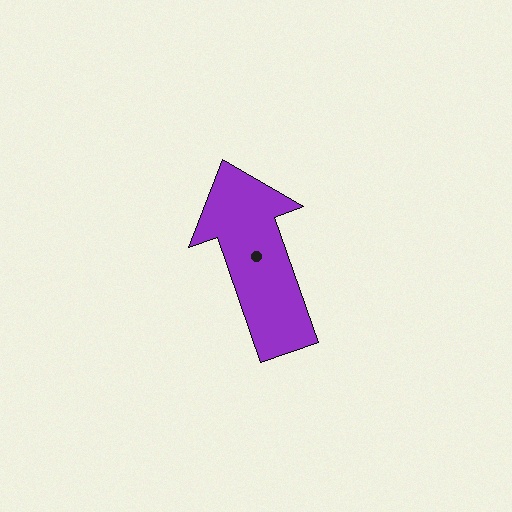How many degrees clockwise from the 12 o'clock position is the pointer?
Approximately 341 degrees.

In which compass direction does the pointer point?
North.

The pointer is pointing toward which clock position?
Roughly 11 o'clock.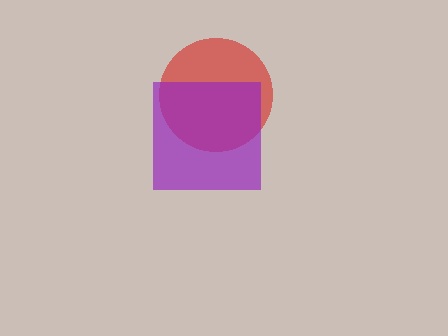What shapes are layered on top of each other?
The layered shapes are: a red circle, a purple square.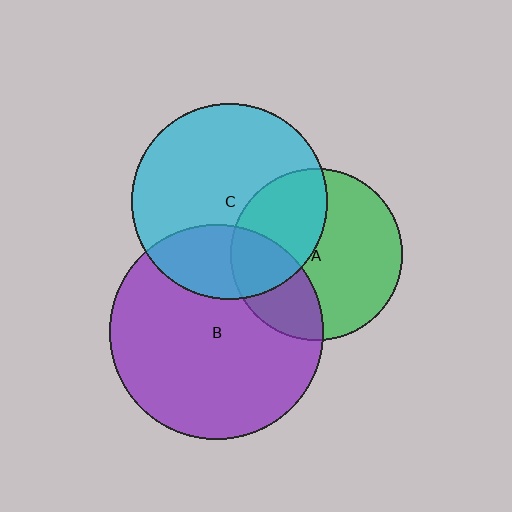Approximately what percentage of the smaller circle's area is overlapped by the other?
Approximately 25%.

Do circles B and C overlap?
Yes.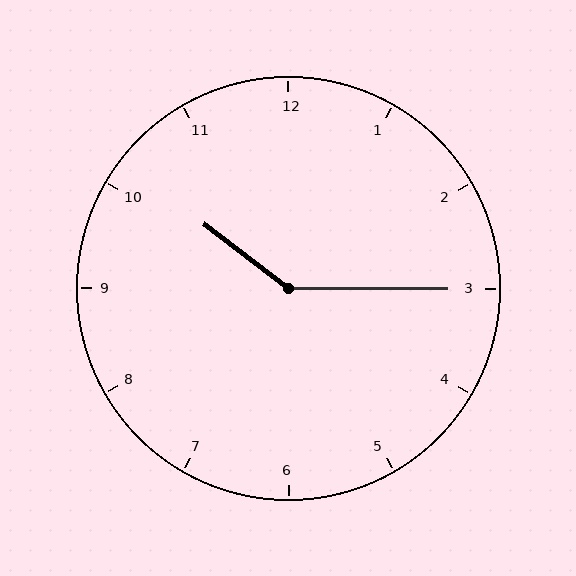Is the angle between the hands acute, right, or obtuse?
It is obtuse.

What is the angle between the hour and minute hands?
Approximately 142 degrees.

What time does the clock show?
10:15.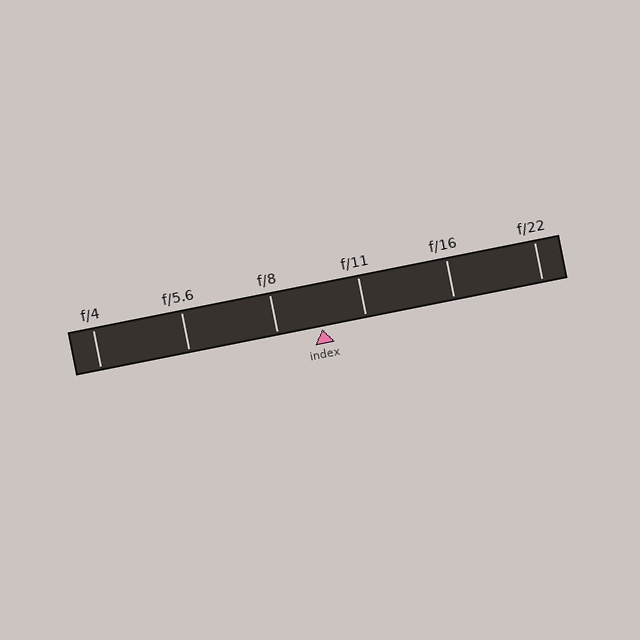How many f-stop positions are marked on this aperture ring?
There are 6 f-stop positions marked.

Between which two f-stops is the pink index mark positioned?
The index mark is between f/8 and f/11.